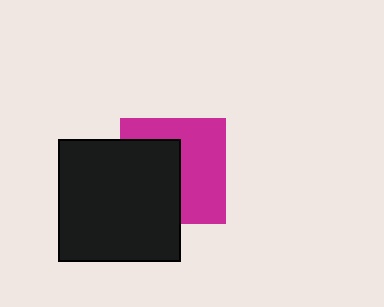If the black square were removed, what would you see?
You would see the complete magenta square.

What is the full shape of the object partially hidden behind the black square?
The partially hidden object is a magenta square.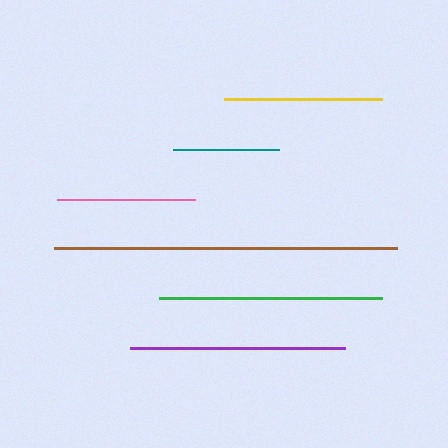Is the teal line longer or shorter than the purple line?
The purple line is longer than the teal line.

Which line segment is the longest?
The brown line is the longest at approximately 343 pixels.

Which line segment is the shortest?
The teal line is the shortest at approximately 106 pixels.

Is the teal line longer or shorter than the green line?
The green line is longer than the teal line.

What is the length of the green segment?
The green segment is approximately 223 pixels long.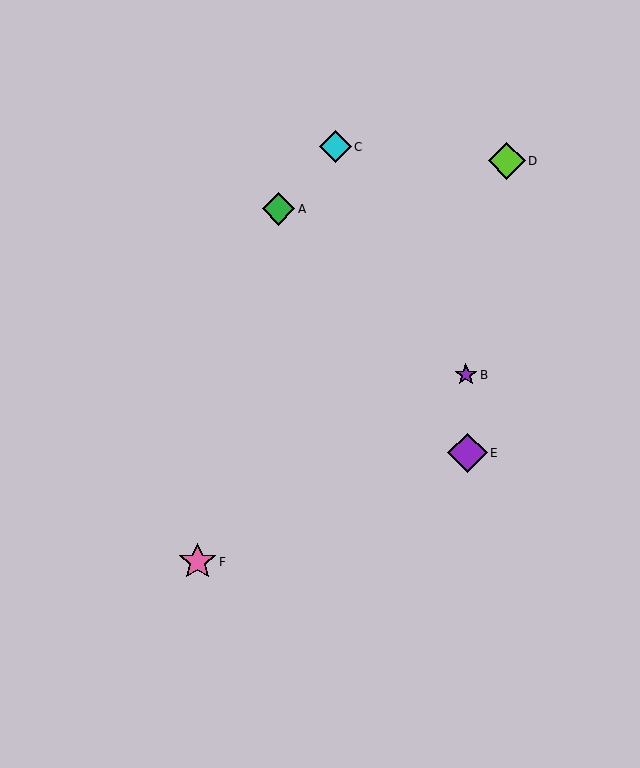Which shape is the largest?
The purple diamond (labeled E) is the largest.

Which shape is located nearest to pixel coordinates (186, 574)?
The pink star (labeled F) at (197, 562) is nearest to that location.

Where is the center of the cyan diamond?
The center of the cyan diamond is at (335, 147).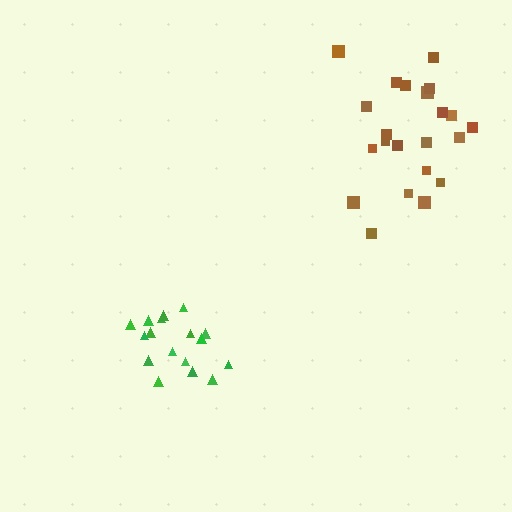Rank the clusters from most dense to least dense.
green, brown.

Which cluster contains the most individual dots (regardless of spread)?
Brown (22).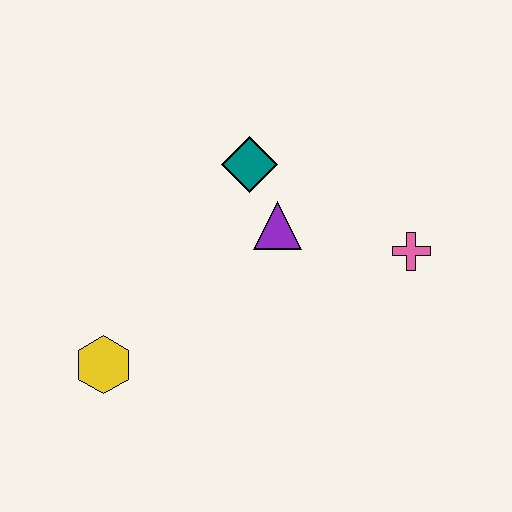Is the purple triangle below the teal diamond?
Yes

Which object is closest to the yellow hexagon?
The purple triangle is closest to the yellow hexagon.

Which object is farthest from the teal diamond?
The yellow hexagon is farthest from the teal diamond.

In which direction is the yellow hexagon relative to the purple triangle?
The yellow hexagon is to the left of the purple triangle.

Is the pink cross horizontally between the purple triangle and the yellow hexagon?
No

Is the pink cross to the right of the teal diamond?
Yes